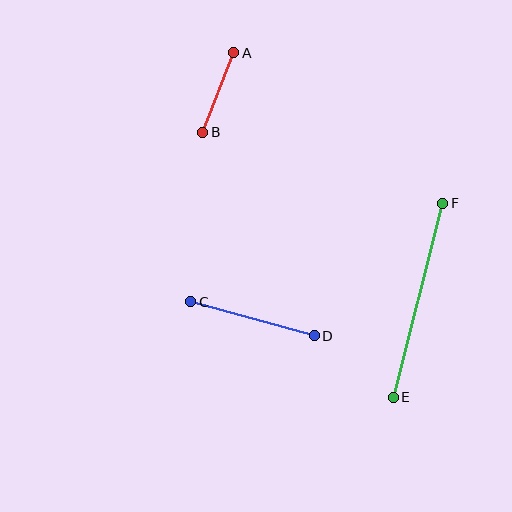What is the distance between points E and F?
The distance is approximately 200 pixels.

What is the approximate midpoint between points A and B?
The midpoint is at approximately (218, 92) pixels.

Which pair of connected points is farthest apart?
Points E and F are farthest apart.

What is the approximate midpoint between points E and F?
The midpoint is at approximately (418, 300) pixels.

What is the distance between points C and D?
The distance is approximately 128 pixels.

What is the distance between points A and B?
The distance is approximately 85 pixels.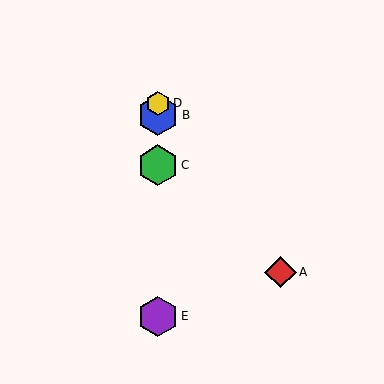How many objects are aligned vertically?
4 objects (B, C, D, E) are aligned vertically.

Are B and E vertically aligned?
Yes, both are at x≈158.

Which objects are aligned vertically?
Objects B, C, D, E are aligned vertically.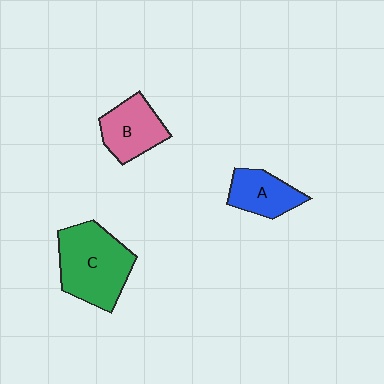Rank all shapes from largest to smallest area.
From largest to smallest: C (green), B (pink), A (blue).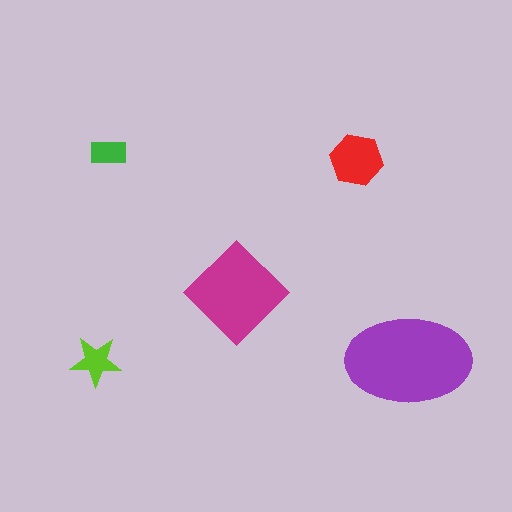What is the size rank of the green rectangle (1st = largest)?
5th.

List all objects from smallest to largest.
The green rectangle, the lime star, the red hexagon, the magenta diamond, the purple ellipse.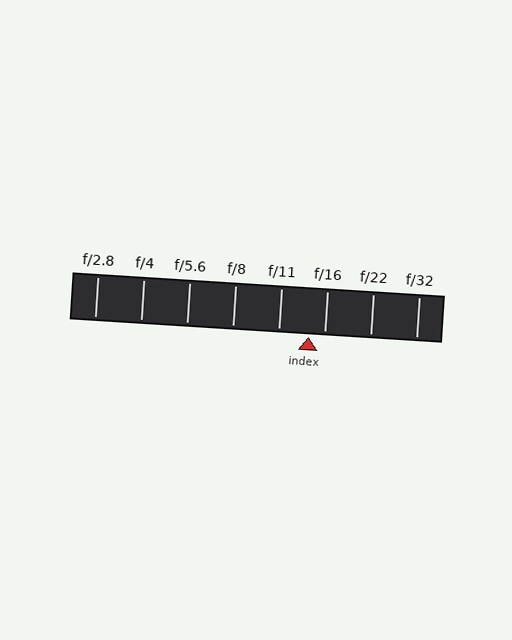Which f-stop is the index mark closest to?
The index mark is closest to f/16.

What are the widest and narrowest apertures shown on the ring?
The widest aperture shown is f/2.8 and the narrowest is f/32.